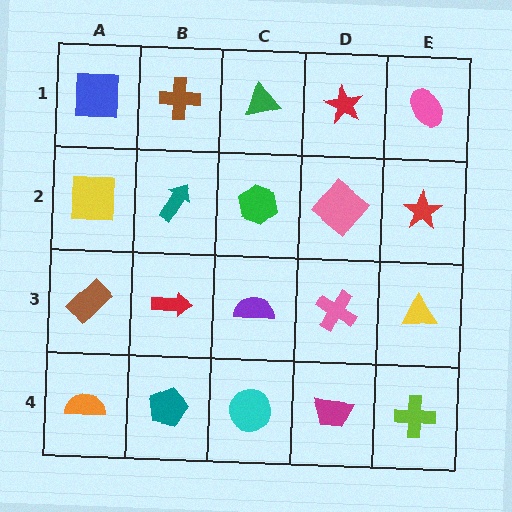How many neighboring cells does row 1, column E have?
2.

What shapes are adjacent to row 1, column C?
A green hexagon (row 2, column C), a brown cross (row 1, column B), a red star (row 1, column D).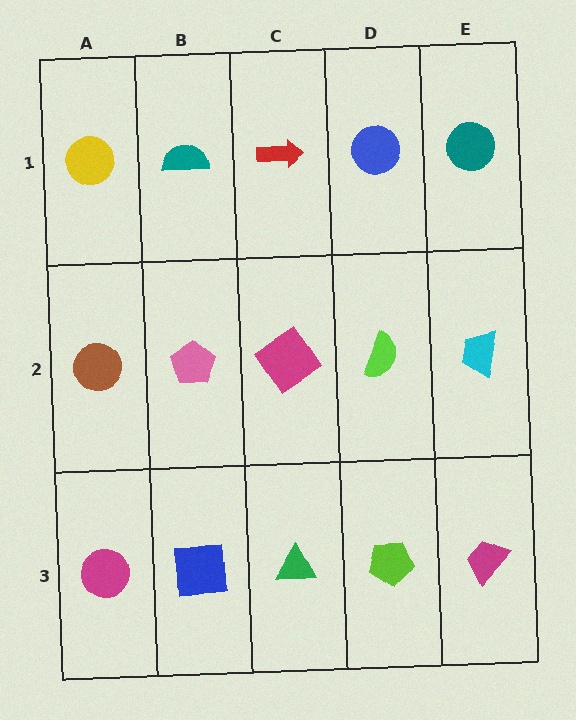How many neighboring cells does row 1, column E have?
2.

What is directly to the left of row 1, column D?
A red arrow.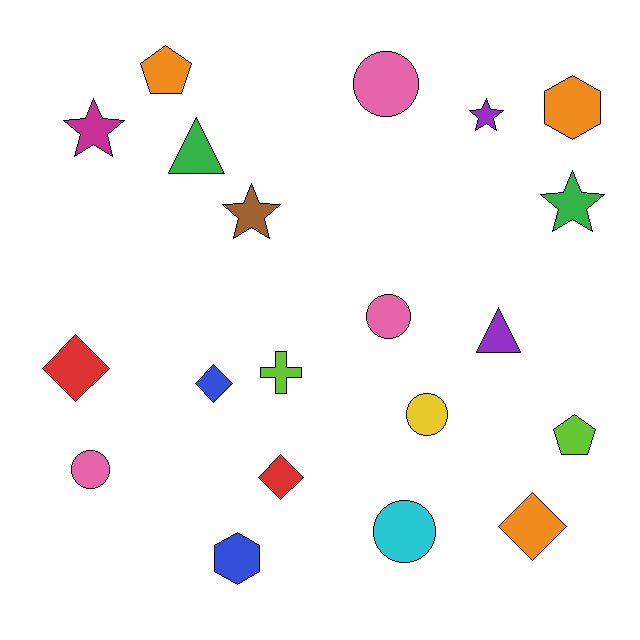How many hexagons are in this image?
There are 2 hexagons.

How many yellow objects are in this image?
There is 1 yellow object.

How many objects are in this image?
There are 20 objects.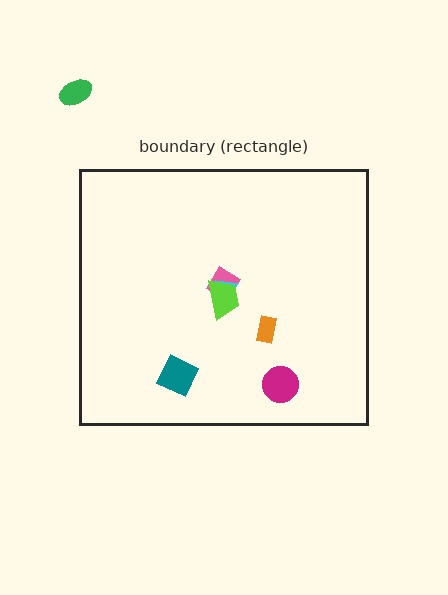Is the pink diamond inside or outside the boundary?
Inside.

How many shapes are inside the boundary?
6 inside, 1 outside.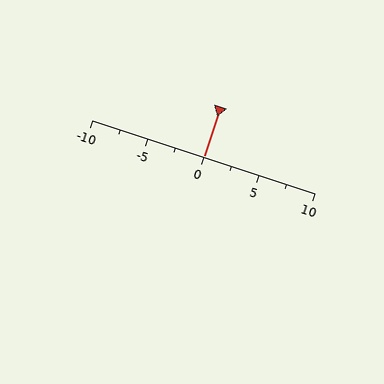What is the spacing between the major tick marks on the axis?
The major ticks are spaced 5 apart.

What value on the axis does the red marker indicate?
The marker indicates approximately 0.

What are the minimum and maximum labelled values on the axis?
The axis runs from -10 to 10.